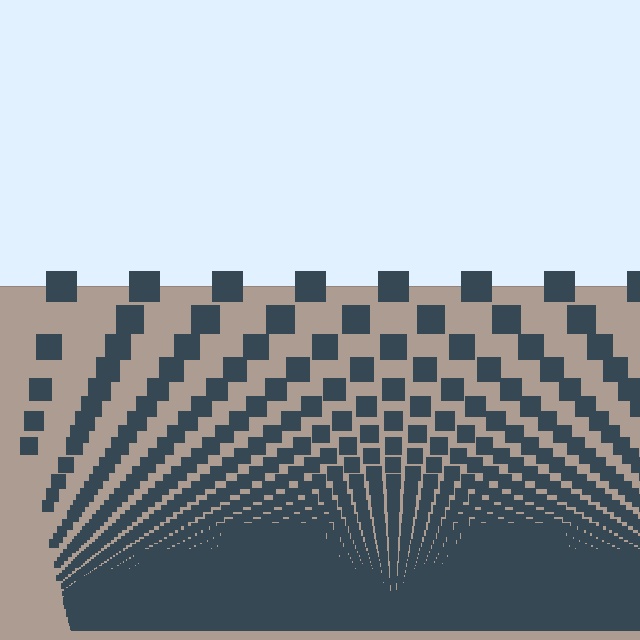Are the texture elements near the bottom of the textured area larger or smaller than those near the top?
Smaller. The gradient is inverted — elements near the bottom are smaller and denser.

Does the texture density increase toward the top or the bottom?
Density increases toward the bottom.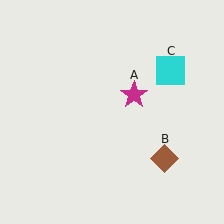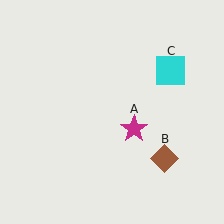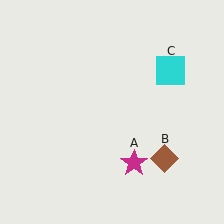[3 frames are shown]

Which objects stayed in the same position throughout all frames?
Brown diamond (object B) and cyan square (object C) remained stationary.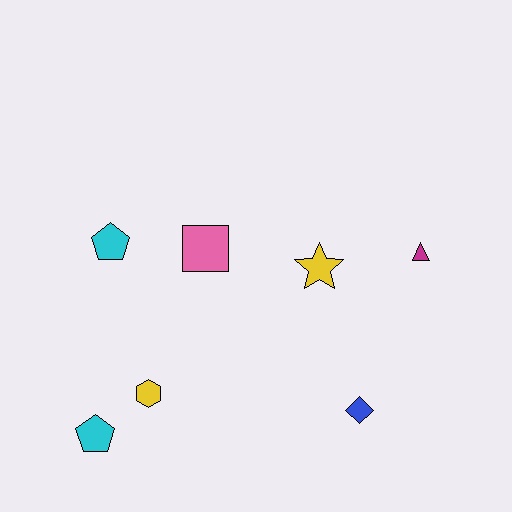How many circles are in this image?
There are no circles.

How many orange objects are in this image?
There are no orange objects.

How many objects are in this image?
There are 7 objects.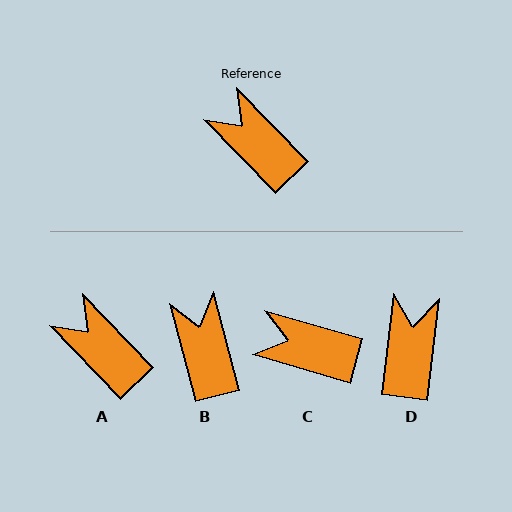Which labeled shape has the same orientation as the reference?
A.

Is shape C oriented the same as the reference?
No, it is off by about 30 degrees.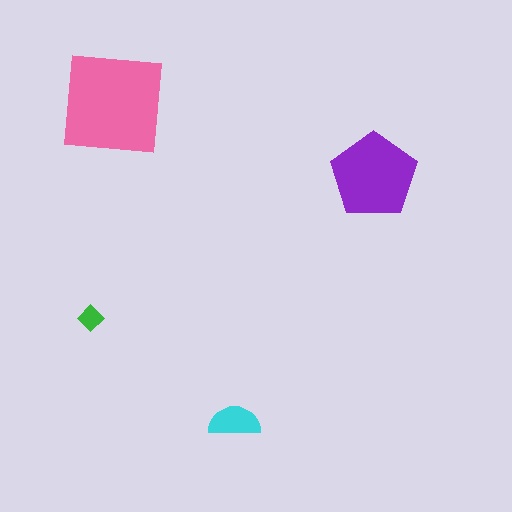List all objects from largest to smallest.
The pink square, the purple pentagon, the cyan semicircle, the green diamond.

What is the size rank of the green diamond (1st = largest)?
4th.